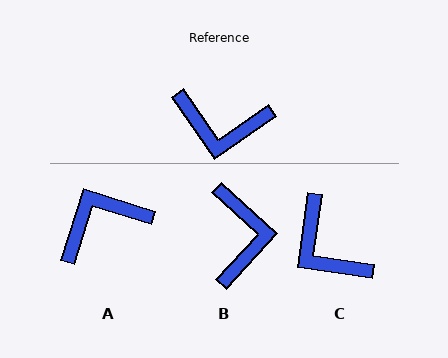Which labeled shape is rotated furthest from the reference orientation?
A, about 142 degrees away.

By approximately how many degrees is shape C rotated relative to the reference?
Approximately 43 degrees clockwise.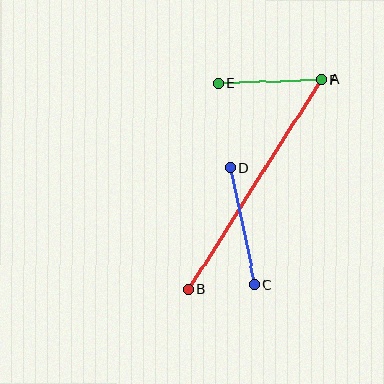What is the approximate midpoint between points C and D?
The midpoint is at approximately (242, 226) pixels.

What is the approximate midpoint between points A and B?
The midpoint is at approximately (255, 184) pixels.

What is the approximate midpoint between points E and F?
The midpoint is at approximately (269, 82) pixels.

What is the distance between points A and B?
The distance is approximately 249 pixels.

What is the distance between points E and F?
The distance is approximately 103 pixels.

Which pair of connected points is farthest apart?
Points A and B are farthest apart.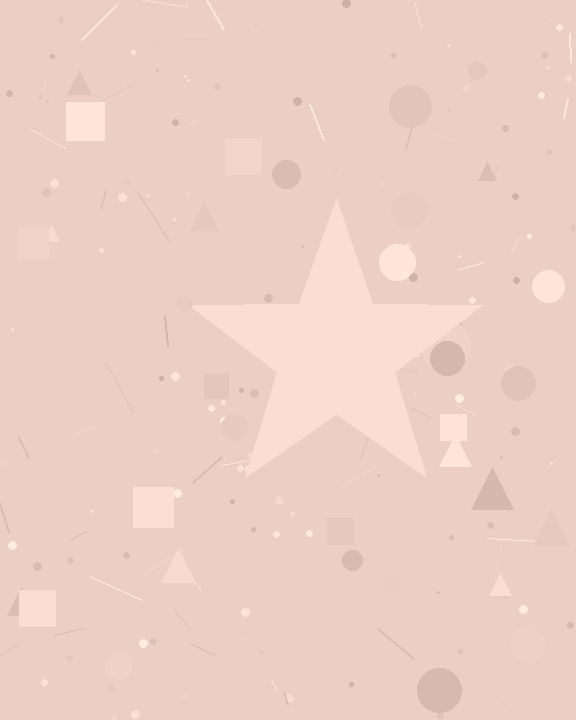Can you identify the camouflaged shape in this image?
The camouflaged shape is a star.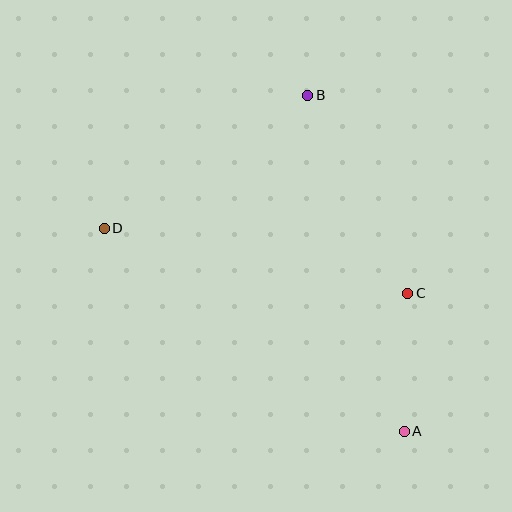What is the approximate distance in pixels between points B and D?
The distance between B and D is approximately 243 pixels.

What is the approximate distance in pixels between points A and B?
The distance between A and B is approximately 350 pixels.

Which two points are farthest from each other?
Points A and D are farthest from each other.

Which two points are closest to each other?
Points A and C are closest to each other.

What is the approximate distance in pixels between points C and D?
The distance between C and D is approximately 310 pixels.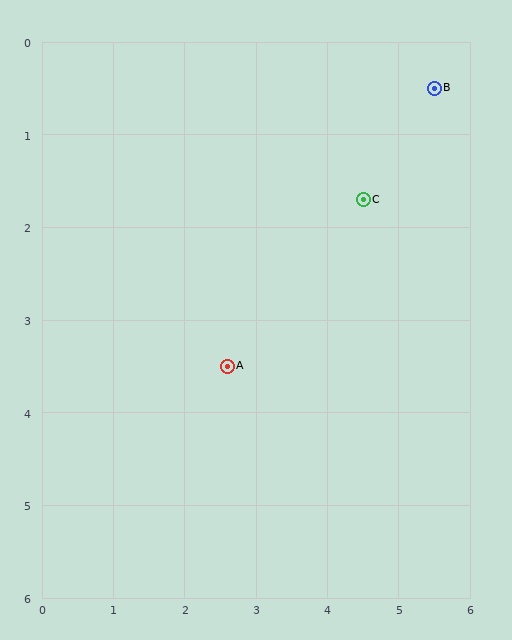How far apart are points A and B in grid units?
Points A and B are about 4.2 grid units apart.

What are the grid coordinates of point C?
Point C is at approximately (4.5, 1.7).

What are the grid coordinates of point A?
Point A is at approximately (2.6, 3.5).